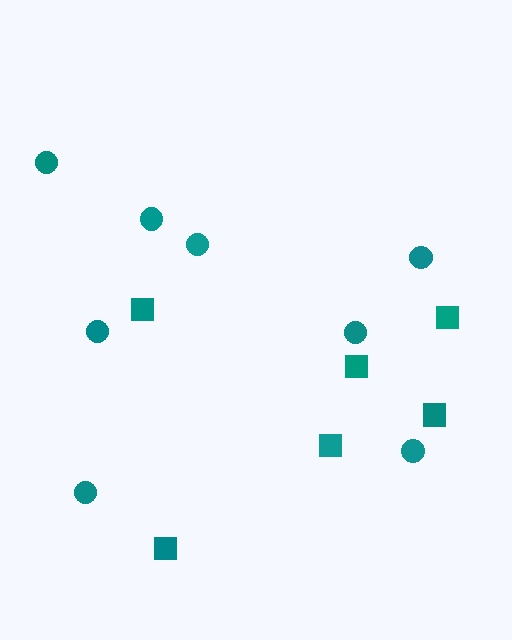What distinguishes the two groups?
There are 2 groups: one group of squares (6) and one group of circles (8).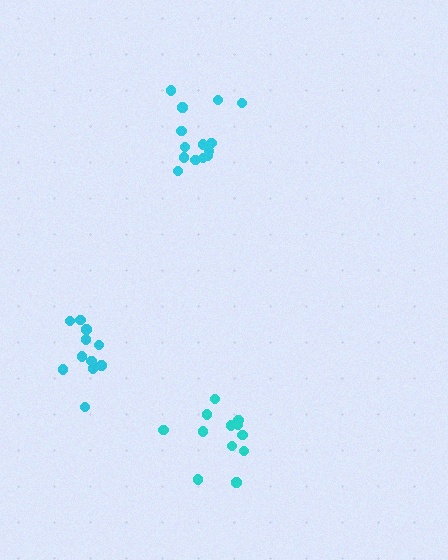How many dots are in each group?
Group 1: 11 dots, Group 2: 12 dots, Group 3: 14 dots (37 total).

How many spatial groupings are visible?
There are 3 spatial groupings.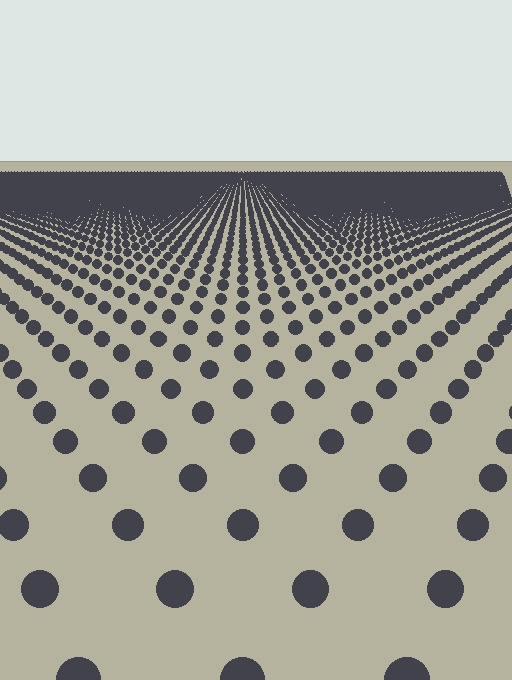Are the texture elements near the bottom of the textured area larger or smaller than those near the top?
Larger. Near the bottom, elements are closer to the viewer and appear at a bigger on-screen size.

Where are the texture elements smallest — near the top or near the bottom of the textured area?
Near the top.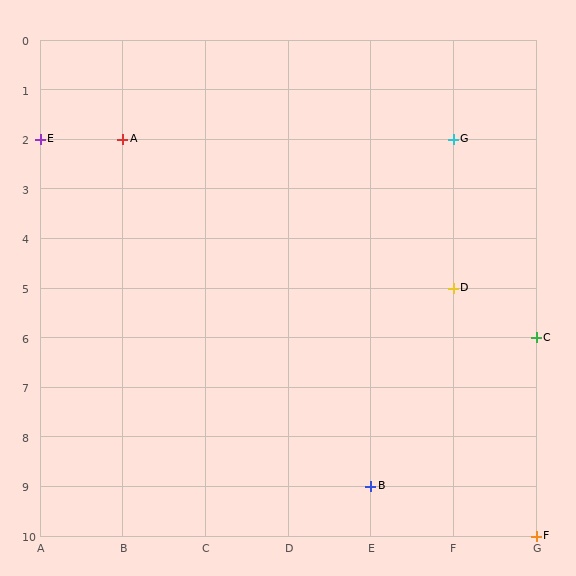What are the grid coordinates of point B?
Point B is at grid coordinates (E, 9).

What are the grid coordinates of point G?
Point G is at grid coordinates (F, 2).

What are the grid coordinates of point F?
Point F is at grid coordinates (G, 10).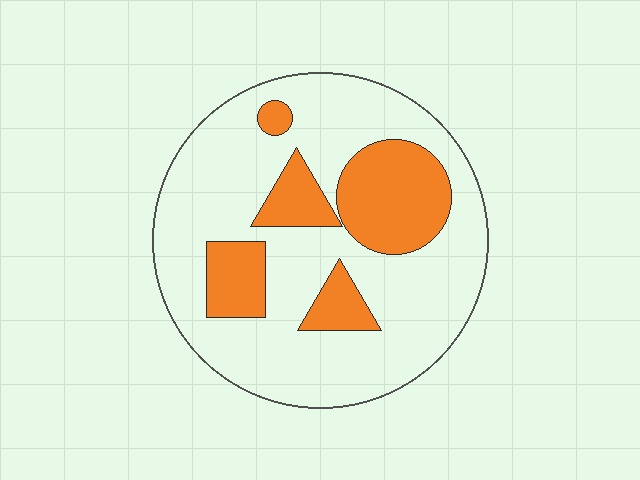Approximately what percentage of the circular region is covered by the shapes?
Approximately 25%.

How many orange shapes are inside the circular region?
5.